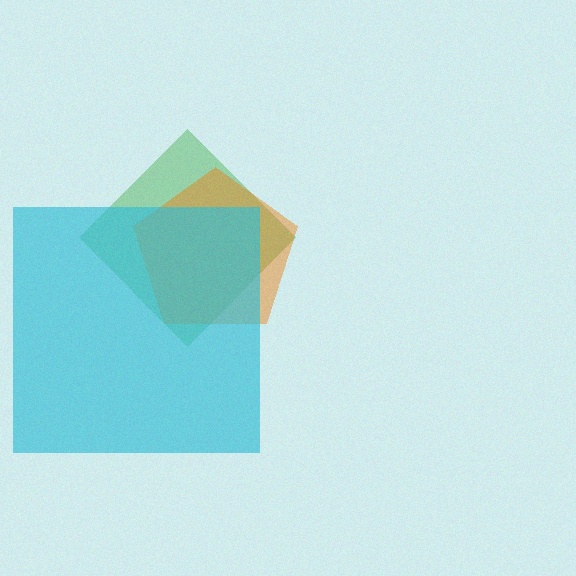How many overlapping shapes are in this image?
There are 3 overlapping shapes in the image.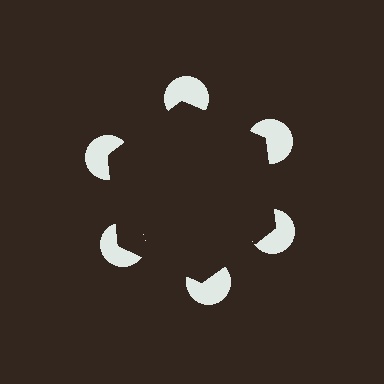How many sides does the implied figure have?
6 sides.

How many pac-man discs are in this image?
There are 6 — one at each vertex of the illusory hexagon.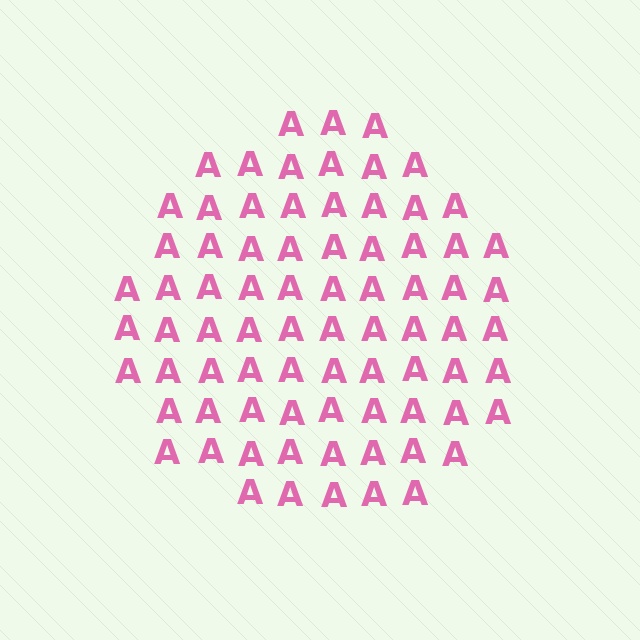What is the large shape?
The large shape is a circle.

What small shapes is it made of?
It is made of small letter A's.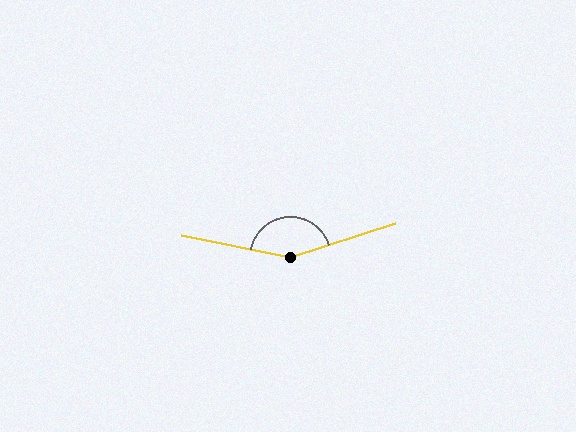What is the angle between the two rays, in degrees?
Approximately 150 degrees.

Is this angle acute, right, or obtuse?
It is obtuse.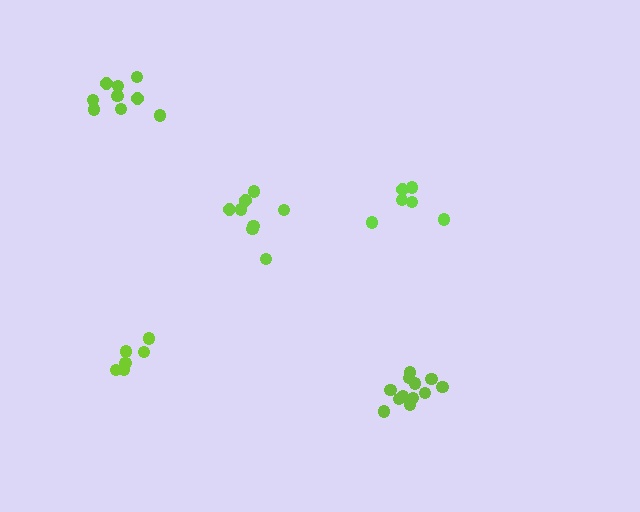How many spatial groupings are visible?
There are 5 spatial groupings.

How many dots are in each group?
Group 1: 6 dots, Group 2: 9 dots, Group 3: 8 dots, Group 4: 12 dots, Group 5: 6 dots (41 total).